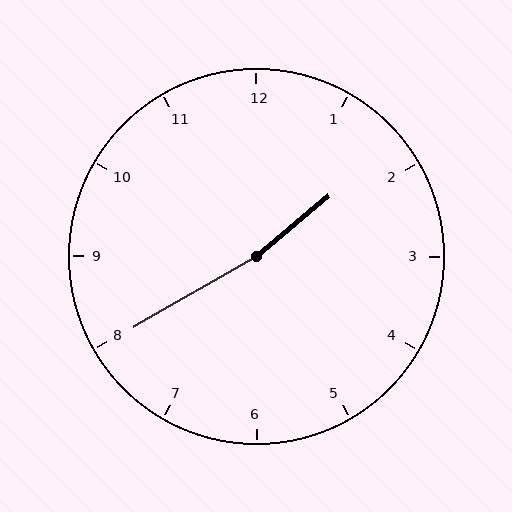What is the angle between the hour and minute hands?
Approximately 170 degrees.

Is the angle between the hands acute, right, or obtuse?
It is obtuse.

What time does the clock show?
1:40.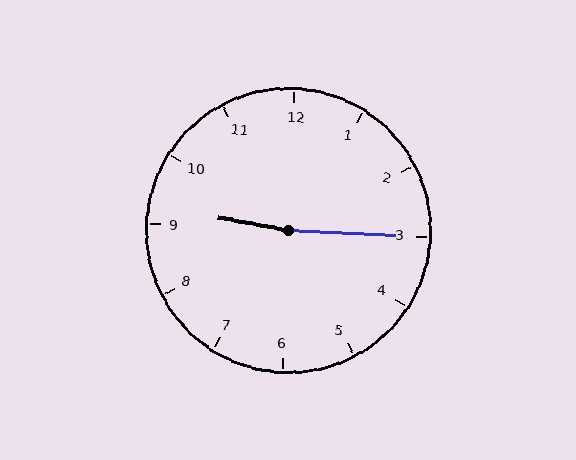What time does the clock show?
9:15.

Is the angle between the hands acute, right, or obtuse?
It is obtuse.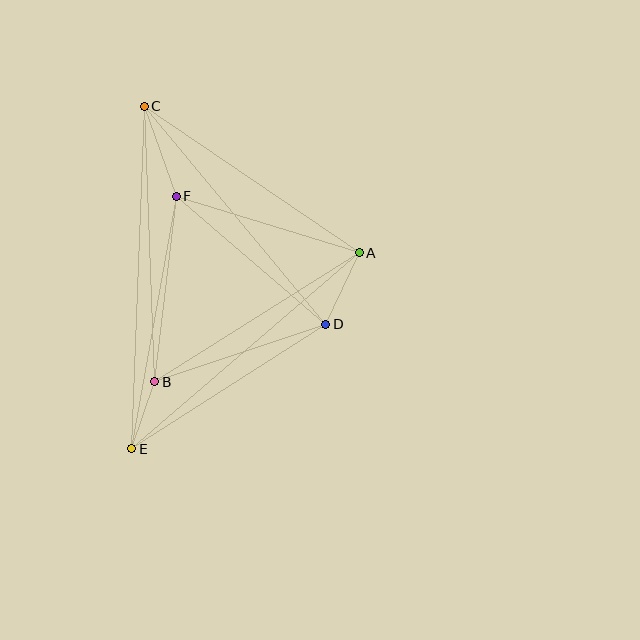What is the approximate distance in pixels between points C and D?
The distance between C and D is approximately 284 pixels.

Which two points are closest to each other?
Points B and E are closest to each other.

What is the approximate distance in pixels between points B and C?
The distance between B and C is approximately 275 pixels.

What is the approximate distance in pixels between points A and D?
The distance between A and D is approximately 79 pixels.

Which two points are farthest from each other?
Points C and E are farthest from each other.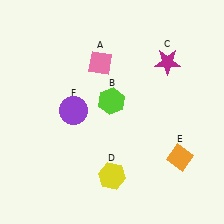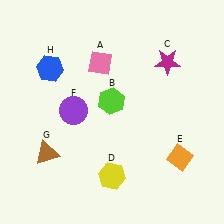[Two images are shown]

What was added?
A brown triangle (G), a blue hexagon (H) were added in Image 2.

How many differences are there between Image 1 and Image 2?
There are 2 differences between the two images.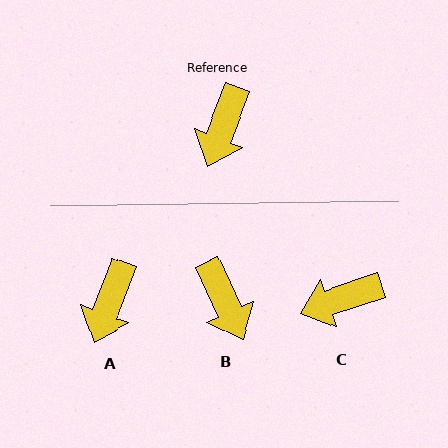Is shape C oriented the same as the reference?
No, it is off by about 50 degrees.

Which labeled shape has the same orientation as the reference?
A.